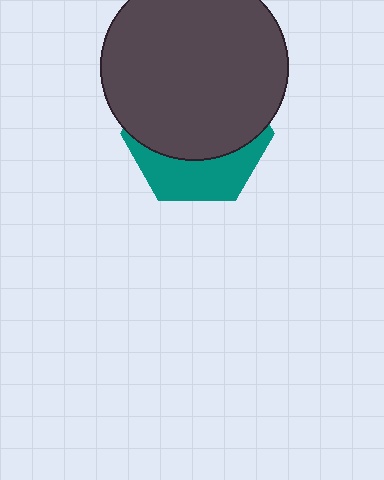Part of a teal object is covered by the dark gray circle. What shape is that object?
It is a hexagon.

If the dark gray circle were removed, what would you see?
You would see the complete teal hexagon.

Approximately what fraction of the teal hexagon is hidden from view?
Roughly 65% of the teal hexagon is hidden behind the dark gray circle.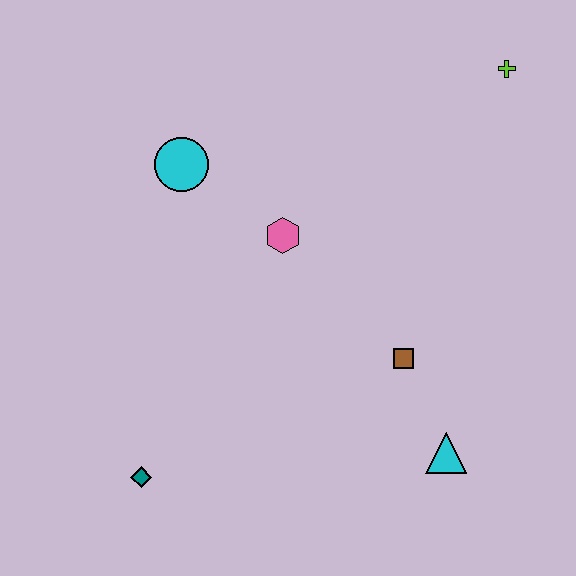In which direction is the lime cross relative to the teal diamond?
The lime cross is above the teal diamond.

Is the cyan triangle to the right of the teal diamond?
Yes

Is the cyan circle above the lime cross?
No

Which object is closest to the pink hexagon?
The cyan circle is closest to the pink hexagon.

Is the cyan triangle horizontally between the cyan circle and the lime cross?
Yes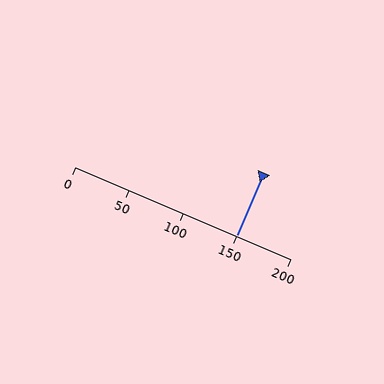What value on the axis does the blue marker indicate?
The marker indicates approximately 150.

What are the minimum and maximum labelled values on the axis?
The axis runs from 0 to 200.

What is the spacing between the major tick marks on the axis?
The major ticks are spaced 50 apart.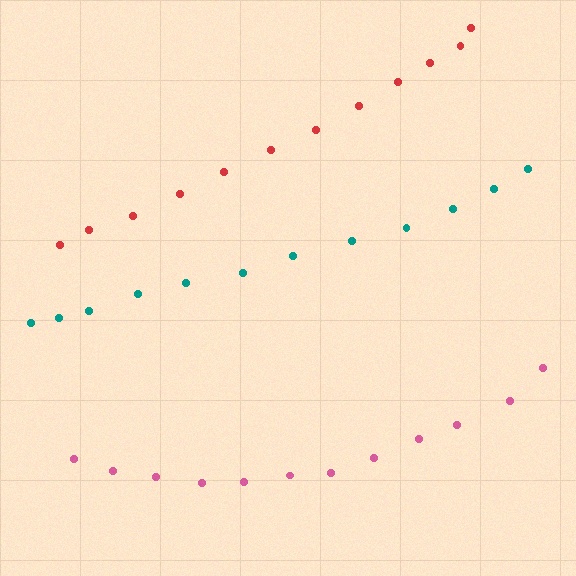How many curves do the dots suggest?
There are 3 distinct paths.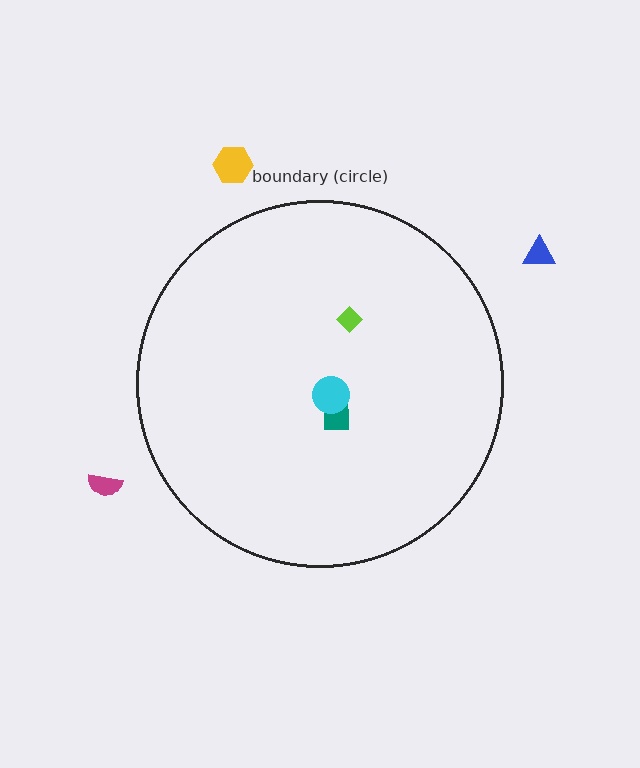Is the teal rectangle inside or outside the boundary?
Inside.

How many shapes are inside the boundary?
3 inside, 3 outside.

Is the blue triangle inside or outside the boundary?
Outside.